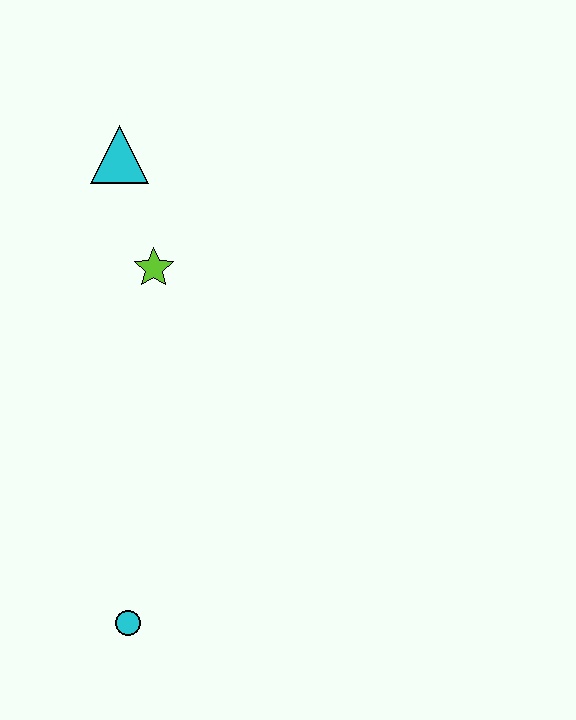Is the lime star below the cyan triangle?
Yes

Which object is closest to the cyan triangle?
The lime star is closest to the cyan triangle.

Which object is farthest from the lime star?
The cyan circle is farthest from the lime star.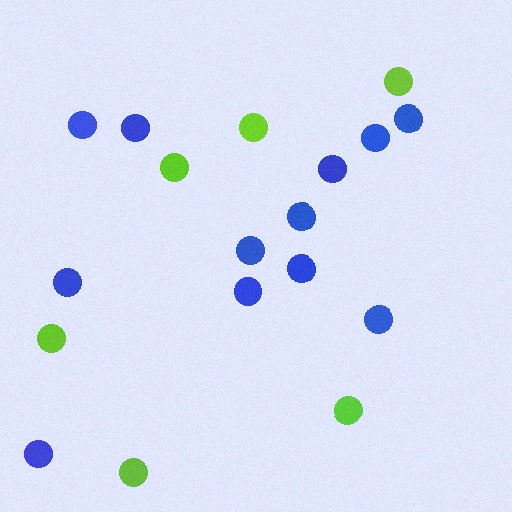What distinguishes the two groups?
There are 2 groups: one group of blue circles (12) and one group of lime circles (6).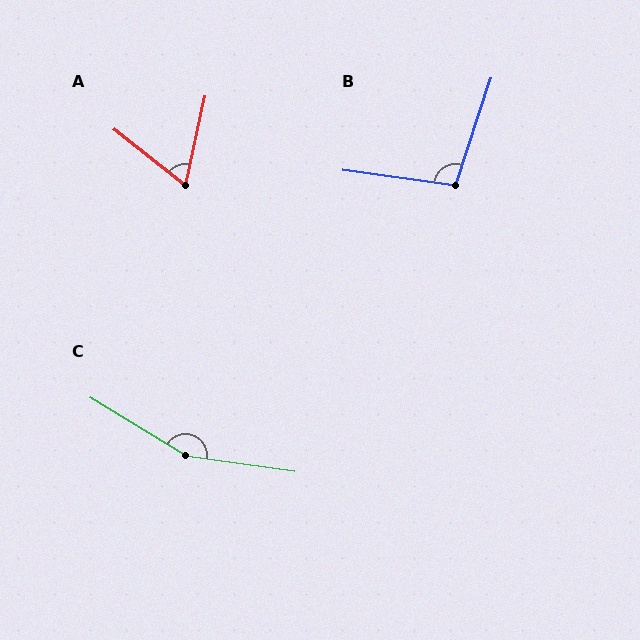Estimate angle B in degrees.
Approximately 100 degrees.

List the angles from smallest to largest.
A (64°), B (100°), C (157°).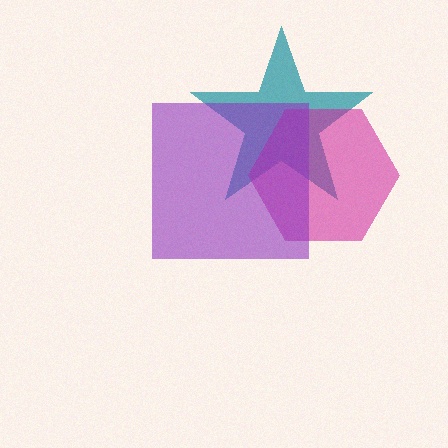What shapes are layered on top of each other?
The layered shapes are: a teal star, a magenta hexagon, a purple square.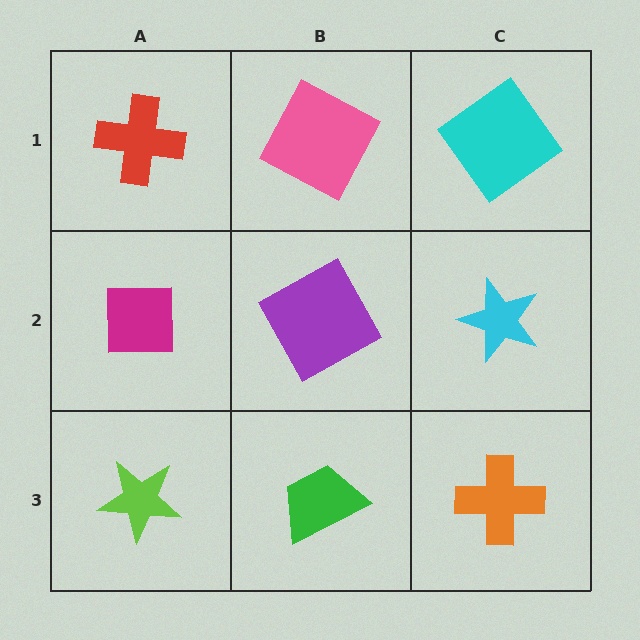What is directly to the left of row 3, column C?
A green trapezoid.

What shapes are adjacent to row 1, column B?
A purple square (row 2, column B), a red cross (row 1, column A), a cyan diamond (row 1, column C).